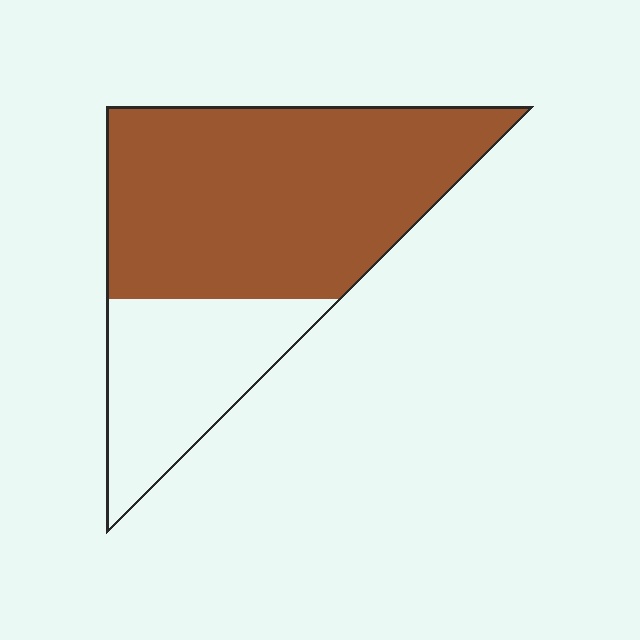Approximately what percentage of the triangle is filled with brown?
Approximately 70%.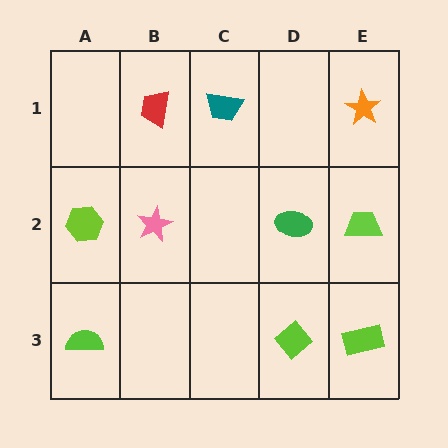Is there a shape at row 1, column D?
No, that cell is empty.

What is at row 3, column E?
A lime rectangle.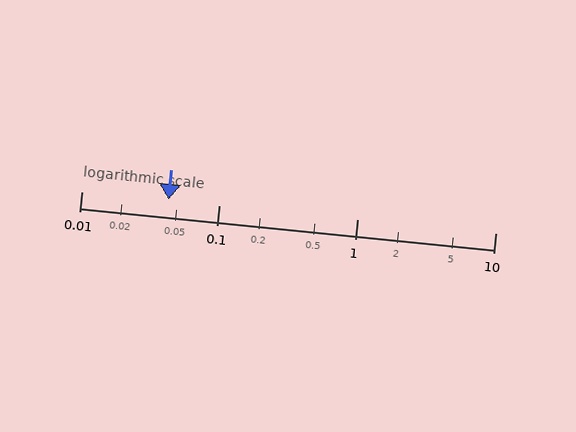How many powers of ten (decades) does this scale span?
The scale spans 3 decades, from 0.01 to 10.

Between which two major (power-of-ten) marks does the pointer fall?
The pointer is between 0.01 and 0.1.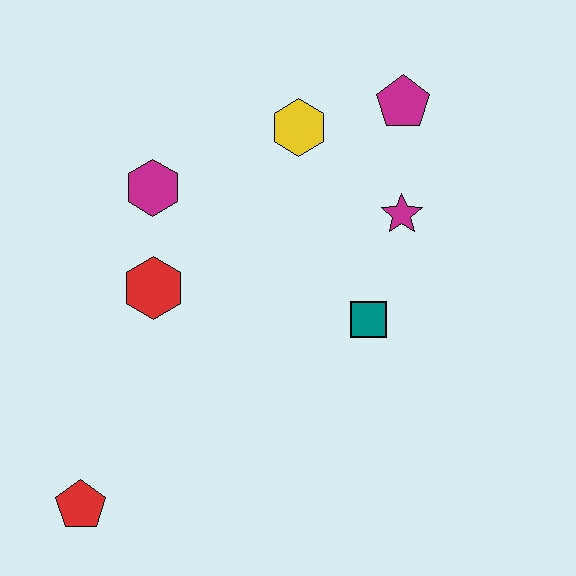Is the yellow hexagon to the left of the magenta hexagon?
No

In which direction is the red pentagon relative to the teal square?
The red pentagon is to the left of the teal square.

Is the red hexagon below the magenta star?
Yes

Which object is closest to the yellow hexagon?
The magenta pentagon is closest to the yellow hexagon.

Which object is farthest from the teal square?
The red pentagon is farthest from the teal square.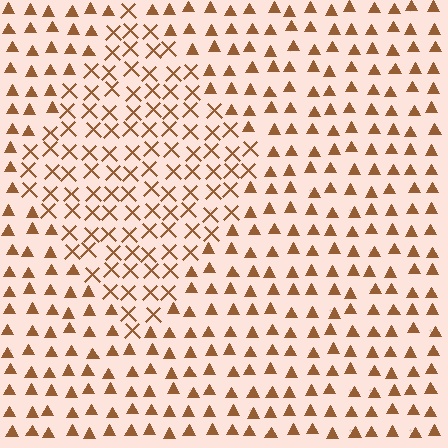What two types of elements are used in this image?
The image uses X marks inside the diamond region and triangles outside it.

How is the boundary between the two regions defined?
The boundary is defined by a change in element shape: X marks inside vs. triangles outside. All elements share the same color and spacing.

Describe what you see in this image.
The image is filled with small brown elements arranged in a uniform grid. A diamond-shaped region contains X marks, while the surrounding area contains triangles. The boundary is defined purely by the change in element shape.